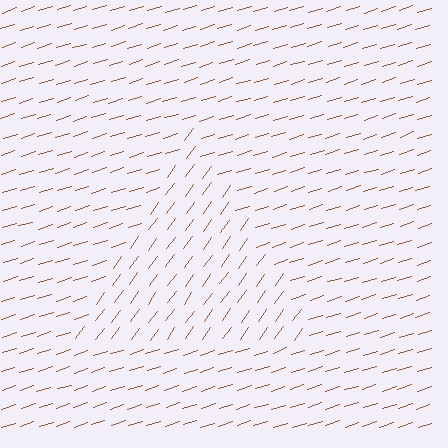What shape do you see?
I see a triangle.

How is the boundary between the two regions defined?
The boundary is defined purely by a change in line orientation (approximately 37 degrees difference). All lines are the same color and thickness.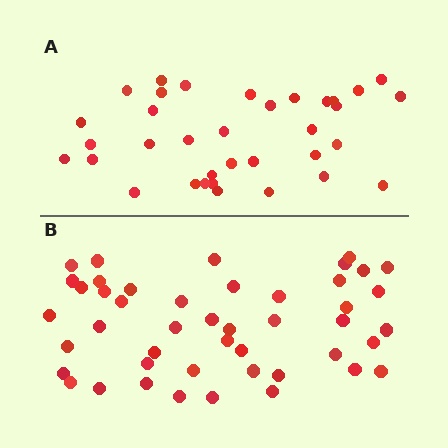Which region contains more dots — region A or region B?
Region B (the bottom region) has more dots.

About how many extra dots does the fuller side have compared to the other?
Region B has roughly 12 or so more dots than region A.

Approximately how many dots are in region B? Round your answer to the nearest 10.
About 50 dots. (The exact count is 46, which rounds to 50.)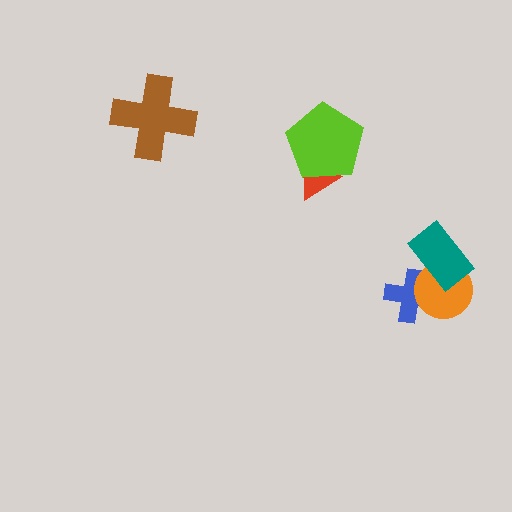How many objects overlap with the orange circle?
2 objects overlap with the orange circle.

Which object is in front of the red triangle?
The lime pentagon is in front of the red triangle.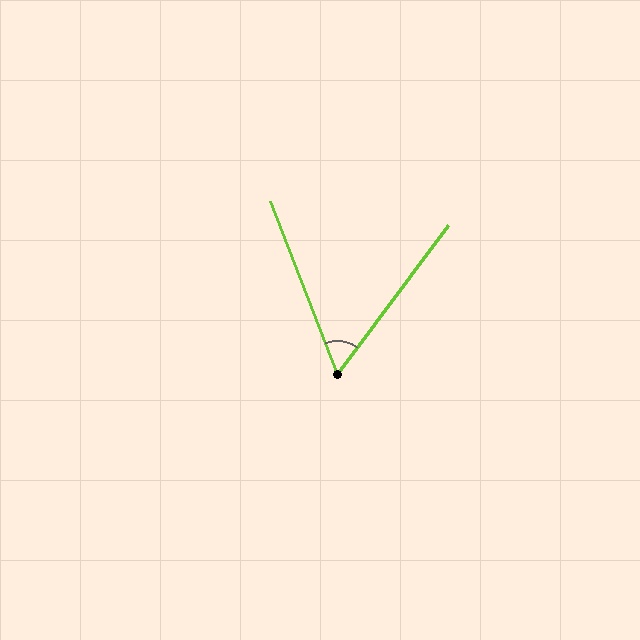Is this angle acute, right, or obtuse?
It is acute.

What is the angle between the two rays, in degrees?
Approximately 58 degrees.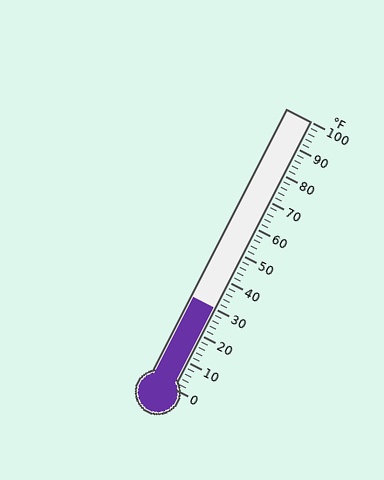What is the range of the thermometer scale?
The thermometer scale ranges from 0°F to 100°F.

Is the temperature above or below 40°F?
The temperature is below 40°F.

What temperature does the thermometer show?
The thermometer shows approximately 30°F.